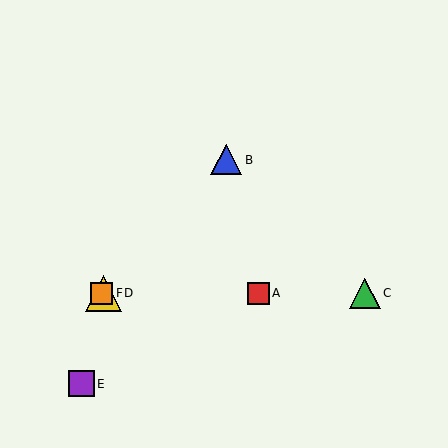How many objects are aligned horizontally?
4 objects (A, C, D, F) are aligned horizontally.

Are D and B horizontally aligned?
No, D is at y≈293 and B is at y≈160.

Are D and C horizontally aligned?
Yes, both are at y≈293.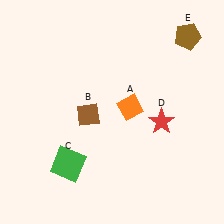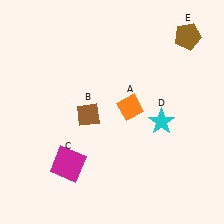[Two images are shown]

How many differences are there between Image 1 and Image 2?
There are 2 differences between the two images.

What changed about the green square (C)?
In Image 1, C is green. In Image 2, it changed to magenta.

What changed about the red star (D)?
In Image 1, D is red. In Image 2, it changed to cyan.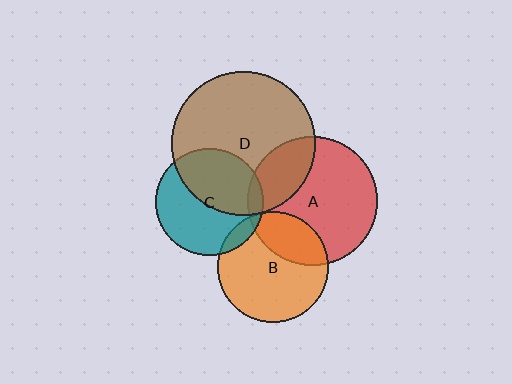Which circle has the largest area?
Circle D (brown).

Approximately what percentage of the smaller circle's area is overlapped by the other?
Approximately 30%.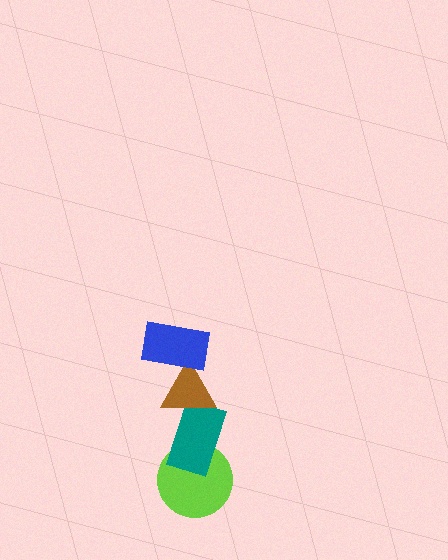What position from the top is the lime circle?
The lime circle is 4th from the top.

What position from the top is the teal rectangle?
The teal rectangle is 3rd from the top.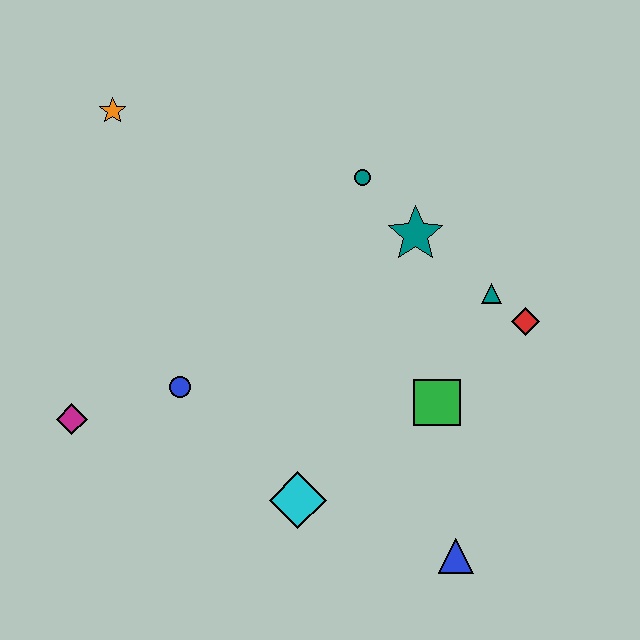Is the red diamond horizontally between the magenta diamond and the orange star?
No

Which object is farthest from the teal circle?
The blue triangle is farthest from the teal circle.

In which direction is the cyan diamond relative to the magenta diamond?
The cyan diamond is to the right of the magenta diamond.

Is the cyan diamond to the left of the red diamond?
Yes